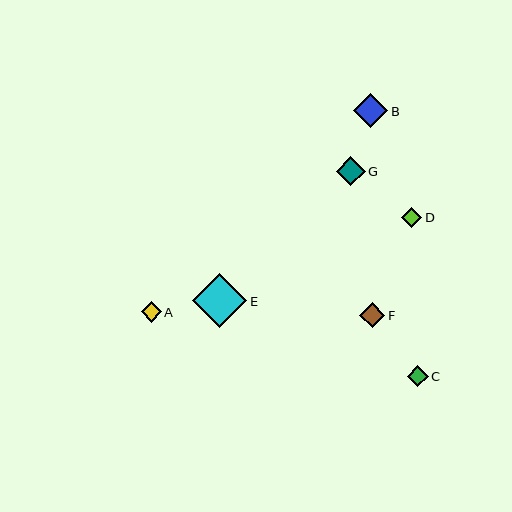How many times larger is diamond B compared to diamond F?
Diamond B is approximately 1.4 times the size of diamond F.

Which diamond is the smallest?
Diamond D is the smallest with a size of approximately 20 pixels.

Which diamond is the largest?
Diamond E is the largest with a size of approximately 54 pixels.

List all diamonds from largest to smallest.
From largest to smallest: E, B, G, F, C, A, D.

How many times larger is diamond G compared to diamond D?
Diamond G is approximately 1.4 times the size of diamond D.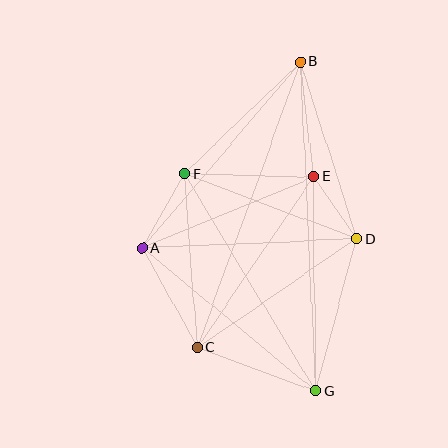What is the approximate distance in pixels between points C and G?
The distance between C and G is approximately 127 pixels.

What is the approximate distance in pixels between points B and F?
The distance between B and F is approximately 162 pixels.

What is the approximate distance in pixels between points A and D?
The distance between A and D is approximately 215 pixels.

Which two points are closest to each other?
Points D and E are closest to each other.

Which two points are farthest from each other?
Points B and G are farthest from each other.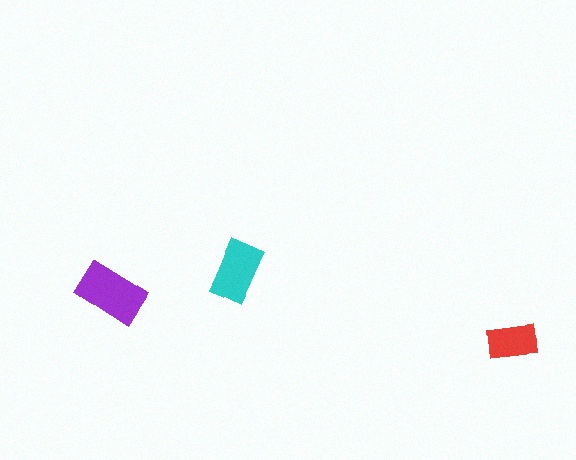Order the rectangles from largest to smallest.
the purple one, the cyan one, the red one.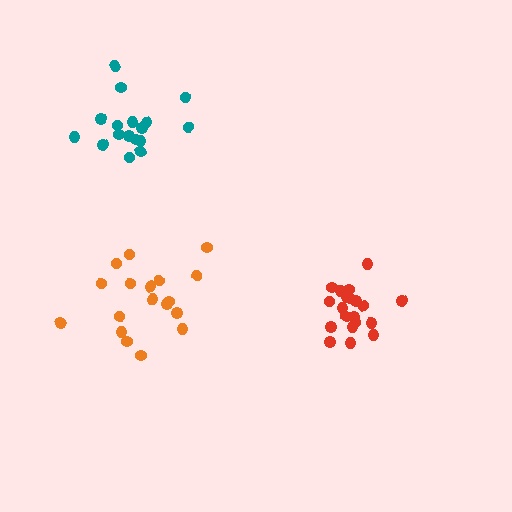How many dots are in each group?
Group 1: 20 dots, Group 2: 17 dots, Group 3: 18 dots (55 total).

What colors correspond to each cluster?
The clusters are colored: red, teal, orange.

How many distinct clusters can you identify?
There are 3 distinct clusters.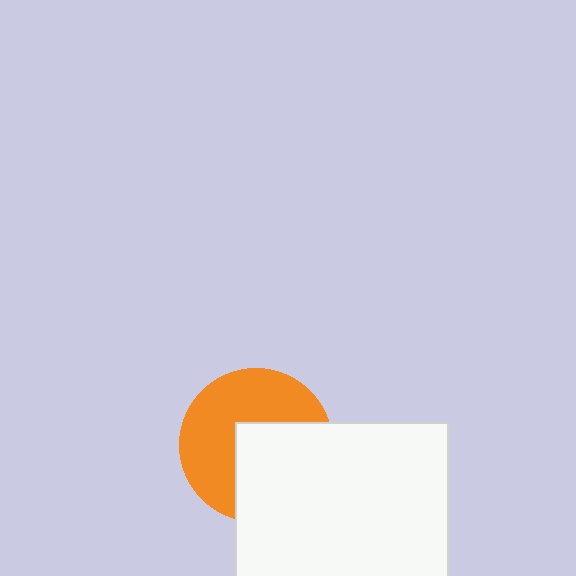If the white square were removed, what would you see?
You would see the complete orange circle.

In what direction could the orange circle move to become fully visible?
The orange circle could move toward the upper-left. That would shift it out from behind the white square entirely.